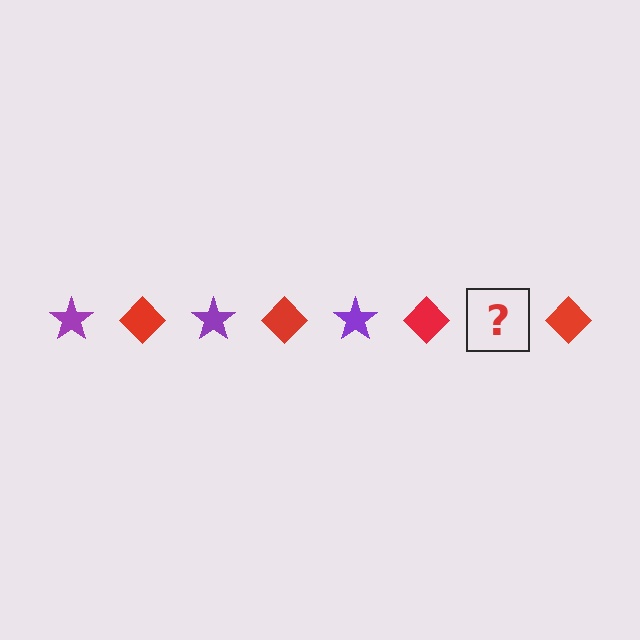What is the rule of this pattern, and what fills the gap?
The rule is that the pattern alternates between purple star and red diamond. The gap should be filled with a purple star.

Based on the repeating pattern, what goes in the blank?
The blank should be a purple star.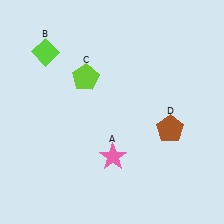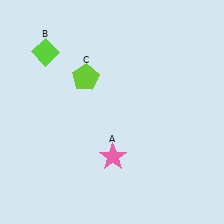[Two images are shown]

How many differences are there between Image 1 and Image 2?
There is 1 difference between the two images.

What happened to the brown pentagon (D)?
The brown pentagon (D) was removed in Image 2. It was in the bottom-right area of Image 1.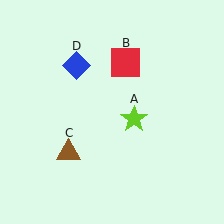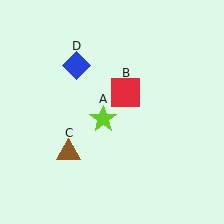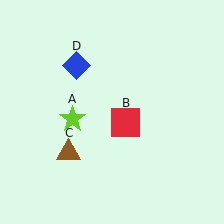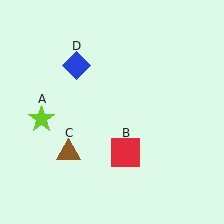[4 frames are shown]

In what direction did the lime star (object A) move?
The lime star (object A) moved left.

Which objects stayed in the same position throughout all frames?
Brown triangle (object C) and blue diamond (object D) remained stationary.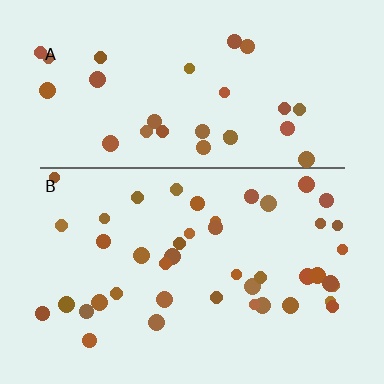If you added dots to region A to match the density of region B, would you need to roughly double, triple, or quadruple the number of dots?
Approximately double.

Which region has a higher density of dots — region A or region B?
B (the bottom).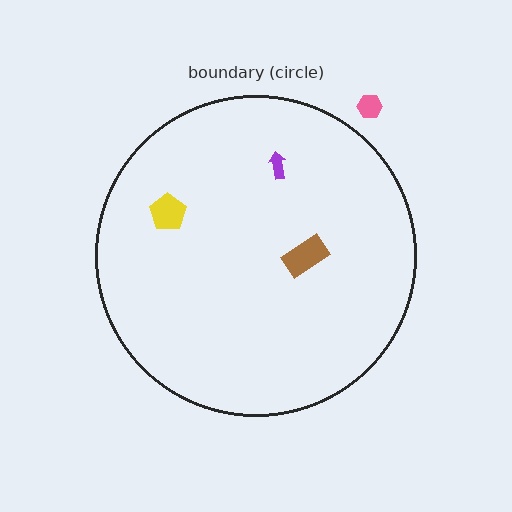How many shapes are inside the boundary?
3 inside, 1 outside.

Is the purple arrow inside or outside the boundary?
Inside.